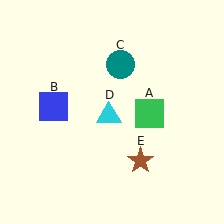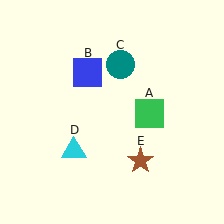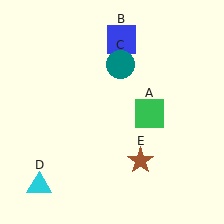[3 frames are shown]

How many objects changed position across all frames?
2 objects changed position: blue square (object B), cyan triangle (object D).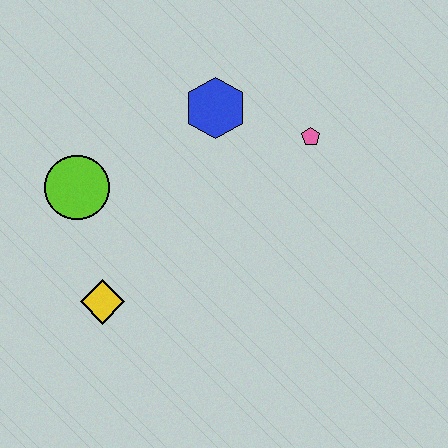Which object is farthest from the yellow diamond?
The pink pentagon is farthest from the yellow diamond.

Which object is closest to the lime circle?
The yellow diamond is closest to the lime circle.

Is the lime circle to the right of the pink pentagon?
No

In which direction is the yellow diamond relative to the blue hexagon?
The yellow diamond is below the blue hexagon.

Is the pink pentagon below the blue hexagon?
Yes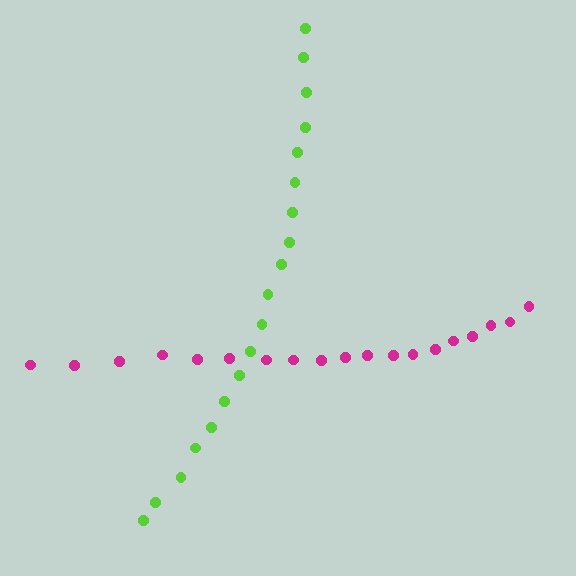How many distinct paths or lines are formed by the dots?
There are 2 distinct paths.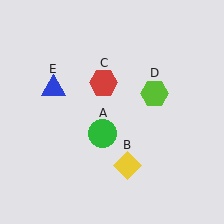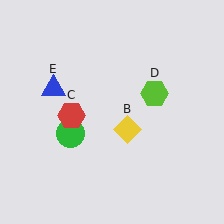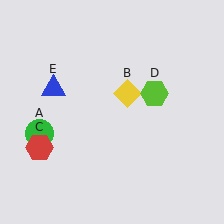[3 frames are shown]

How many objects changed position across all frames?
3 objects changed position: green circle (object A), yellow diamond (object B), red hexagon (object C).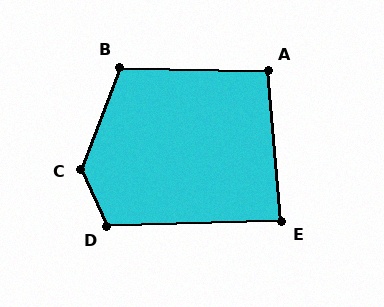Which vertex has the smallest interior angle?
E, at approximately 87 degrees.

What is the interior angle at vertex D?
Approximately 113 degrees (obtuse).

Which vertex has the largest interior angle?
C, at approximately 135 degrees.